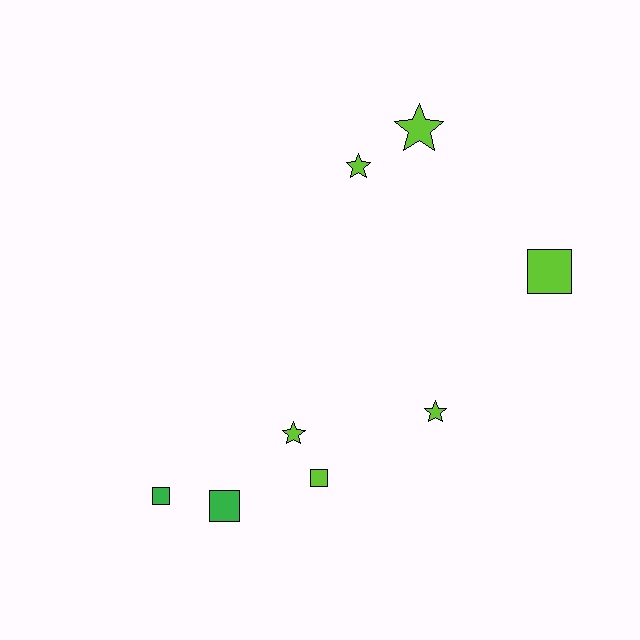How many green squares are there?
There are 2 green squares.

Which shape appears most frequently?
Square, with 4 objects.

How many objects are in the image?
There are 8 objects.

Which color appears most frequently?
Lime, with 6 objects.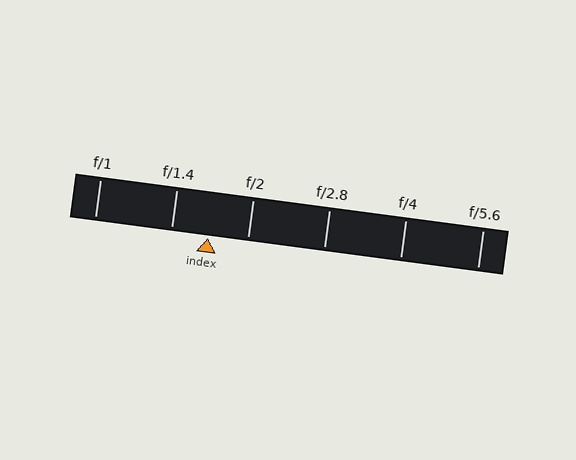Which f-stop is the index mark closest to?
The index mark is closest to f/1.4.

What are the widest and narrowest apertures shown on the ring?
The widest aperture shown is f/1 and the narrowest is f/5.6.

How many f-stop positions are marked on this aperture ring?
There are 6 f-stop positions marked.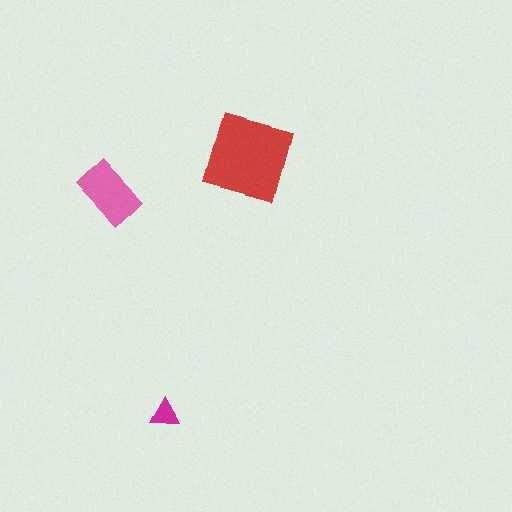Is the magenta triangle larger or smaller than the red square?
Smaller.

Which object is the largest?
The red square.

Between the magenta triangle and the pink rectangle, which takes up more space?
The pink rectangle.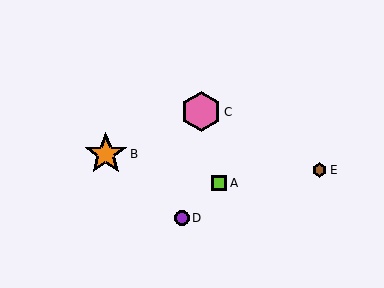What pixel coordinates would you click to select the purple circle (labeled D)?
Click at (182, 218) to select the purple circle D.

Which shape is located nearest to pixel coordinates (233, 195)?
The lime square (labeled A) at (219, 183) is nearest to that location.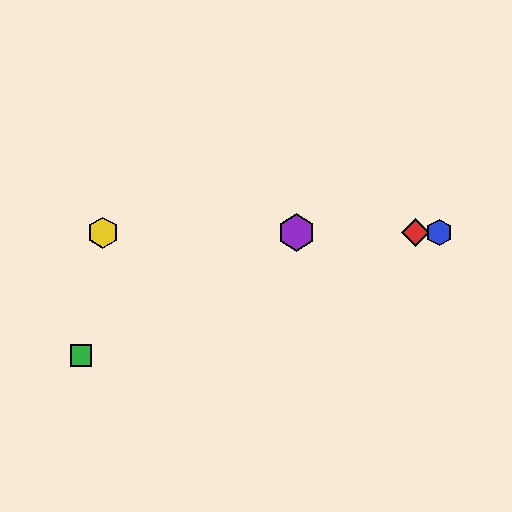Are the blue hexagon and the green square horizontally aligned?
No, the blue hexagon is at y≈233 and the green square is at y≈356.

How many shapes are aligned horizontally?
4 shapes (the red diamond, the blue hexagon, the yellow hexagon, the purple hexagon) are aligned horizontally.